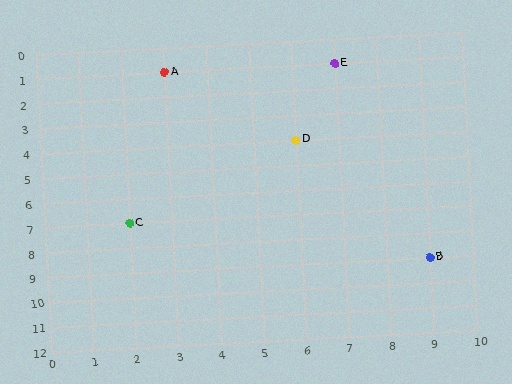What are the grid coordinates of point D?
Point D is at grid coordinates (6, 4).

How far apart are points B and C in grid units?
Points B and C are 7 columns and 2 rows apart (about 7.3 grid units diagonally).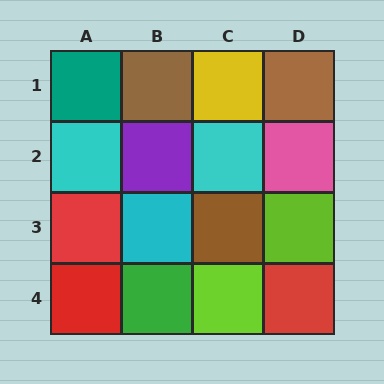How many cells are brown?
3 cells are brown.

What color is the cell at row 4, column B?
Green.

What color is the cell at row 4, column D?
Red.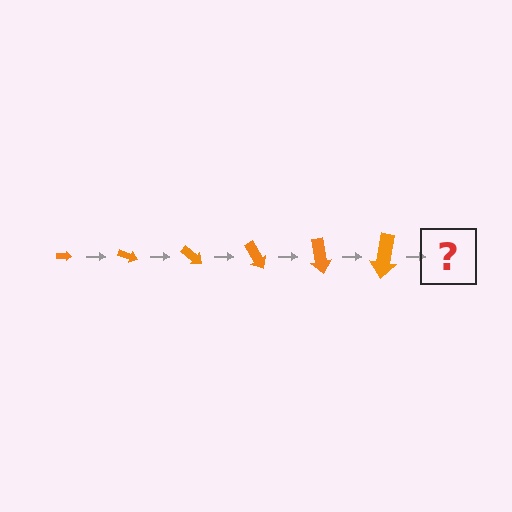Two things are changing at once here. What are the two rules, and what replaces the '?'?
The two rules are that the arrow grows larger each step and it rotates 20 degrees each step. The '?' should be an arrow, larger than the previous one and rotated 120 degrees from the start.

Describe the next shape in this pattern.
It should be an arrow, larger than the previous one and rotated 120 degrees from the start.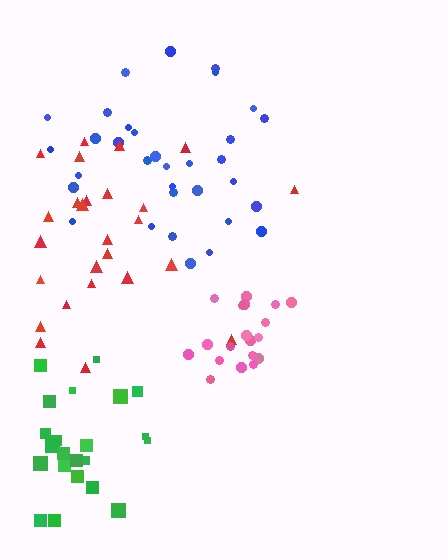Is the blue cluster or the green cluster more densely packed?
Blue.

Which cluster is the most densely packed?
Pink.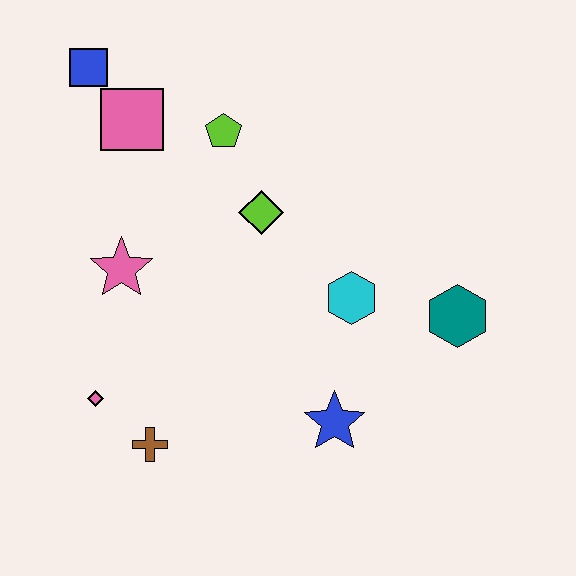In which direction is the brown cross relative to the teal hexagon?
The brown cross is to the left of the teal hexagon.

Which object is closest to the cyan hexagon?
The teal hexagon is closest to the cyan hexagon.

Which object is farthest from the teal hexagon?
The blue square is farthest from the teal hexagon.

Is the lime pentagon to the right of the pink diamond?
Yes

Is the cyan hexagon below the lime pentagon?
Yes